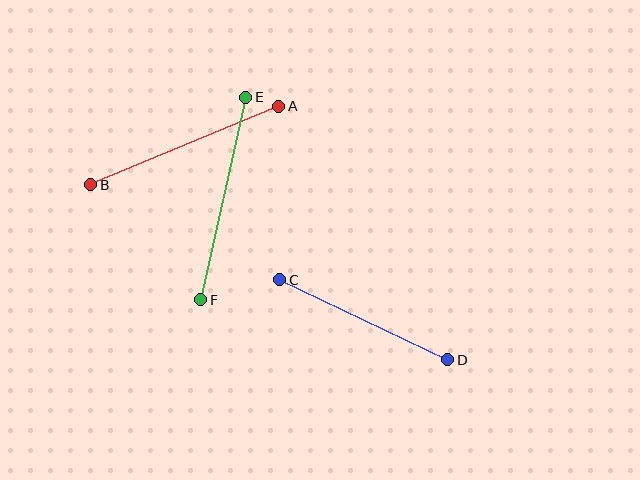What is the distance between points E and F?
The distance is approximately 207 pixels.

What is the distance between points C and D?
The distance is approximately 186 pixels.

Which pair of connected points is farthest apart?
Points E and F are farthest apart.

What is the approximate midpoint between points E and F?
The midpoint is at approximately (223, 199) pixels.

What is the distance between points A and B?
The distance is approximately 203 pixels.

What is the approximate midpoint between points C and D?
The midpoint is at approximately (364, 320) pixels.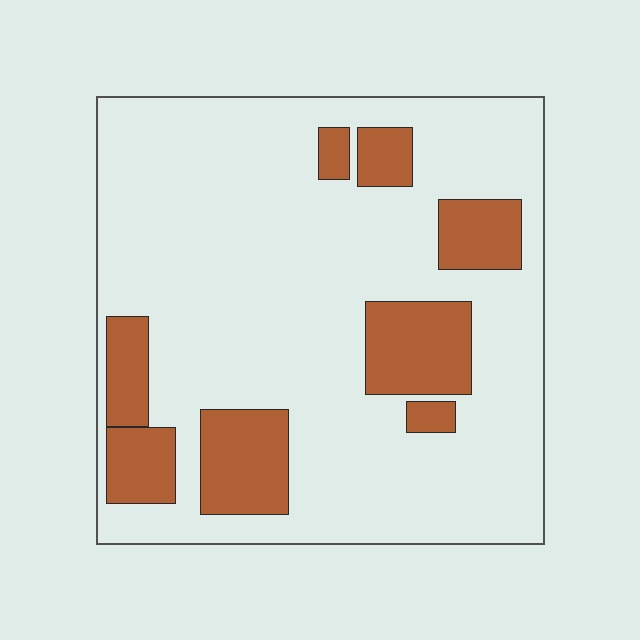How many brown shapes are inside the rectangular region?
8.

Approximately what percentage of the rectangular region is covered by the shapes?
Approximately 20%.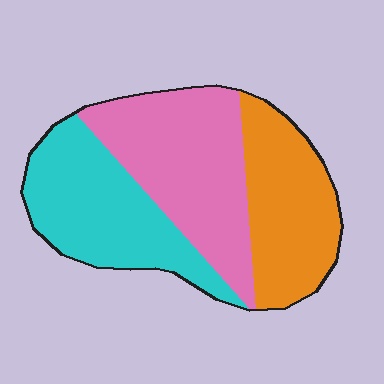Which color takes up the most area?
Pink, at roughly 40%.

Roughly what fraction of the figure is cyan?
Cyan takes up about one third (1/3) of the figure.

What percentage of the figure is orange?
Orange covers 29% of the figure.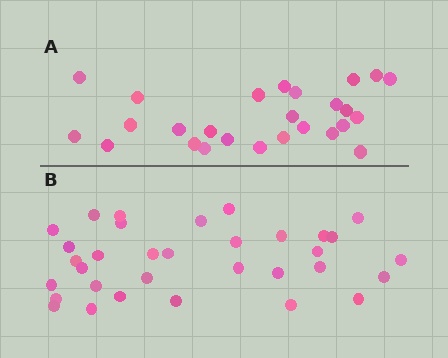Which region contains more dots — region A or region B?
Region B (the bottom region) has more dots.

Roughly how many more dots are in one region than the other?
Region B has roughly 8 or so more dots than region A.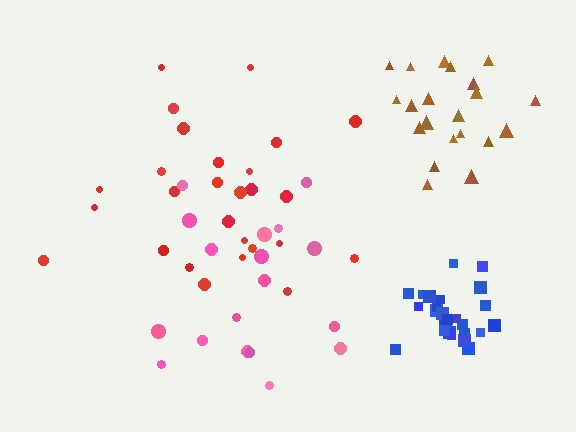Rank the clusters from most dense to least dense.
blue, brown, pink, red.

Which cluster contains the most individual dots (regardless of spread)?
Red (27).